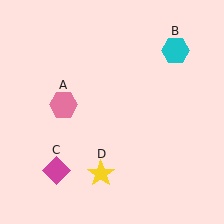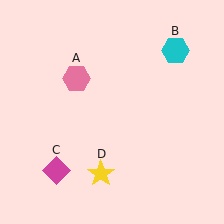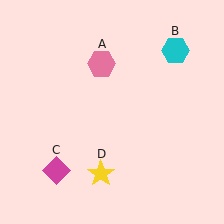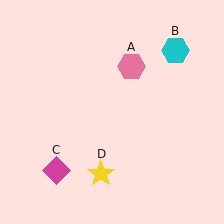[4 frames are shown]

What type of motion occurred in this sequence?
The pink hexagon (object A) rotated clockwise around the center of the scene.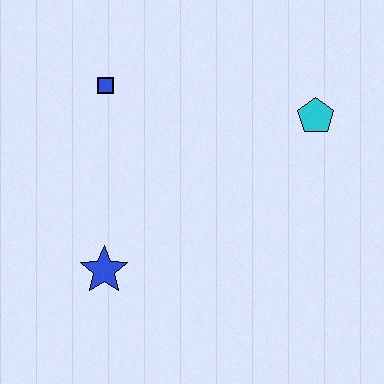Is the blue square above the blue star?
Yes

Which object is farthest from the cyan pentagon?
The blue star is farthest from the cyan pentagon.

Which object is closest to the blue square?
The blue star is closest to the blue square.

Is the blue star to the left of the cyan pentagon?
Yes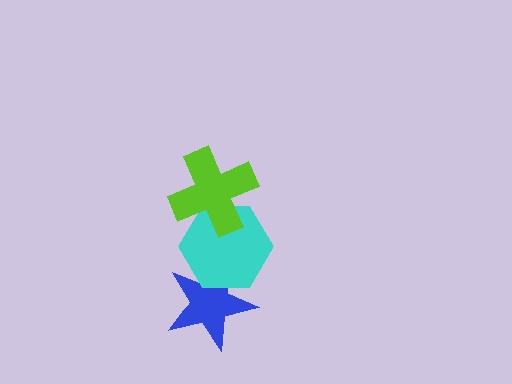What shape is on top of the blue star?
The cyan hexagon is on top of the blue star.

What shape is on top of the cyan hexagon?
The lime cross is on top of the cyan hexagon.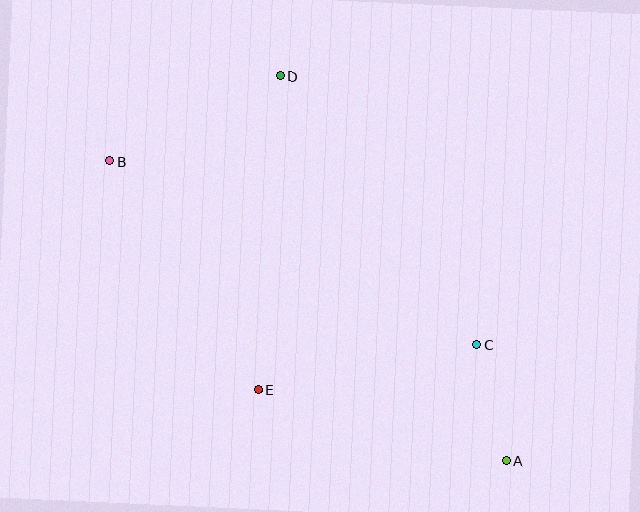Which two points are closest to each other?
Points A and C are closest to each other.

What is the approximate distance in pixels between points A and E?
The distance between A and E is approximately 258 pixels.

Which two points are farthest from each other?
Points A and B are farthest from each other.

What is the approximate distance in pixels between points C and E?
The distance between C and E is approximately 223 pixels.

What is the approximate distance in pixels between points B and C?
The distance between B and C is approximately 410 pixels.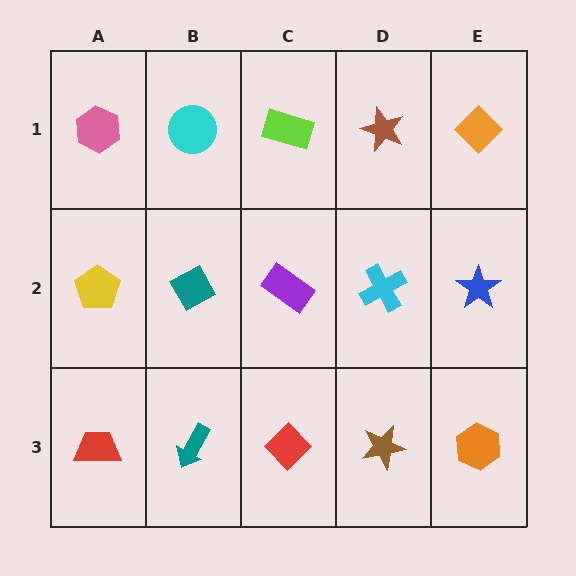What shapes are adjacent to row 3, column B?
A teal diamond (row 2, column B), a red trapezoid (row 3, column A), a red diamond (row 3, column C).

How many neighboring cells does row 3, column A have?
2.